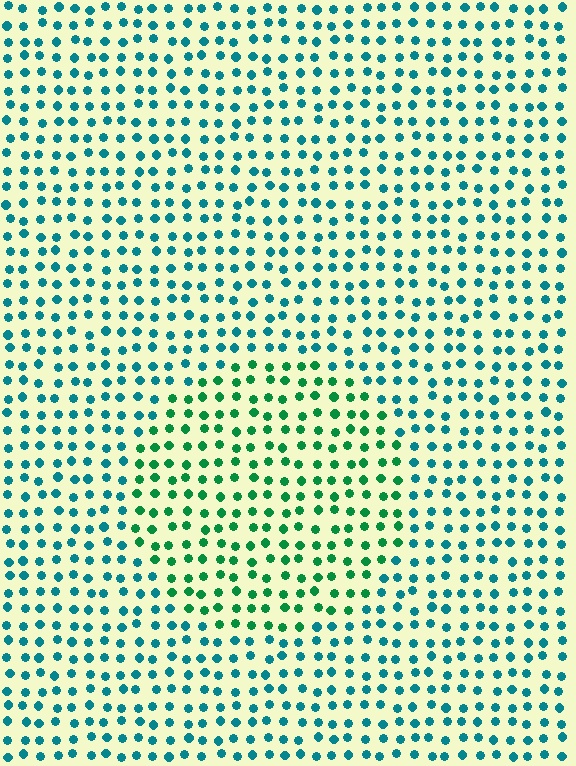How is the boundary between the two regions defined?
The boundary is defined purely by a slight shift in hue (about 39 degrees). Spacing, size, and orientation are identical on both sides.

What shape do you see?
I see a circle.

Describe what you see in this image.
The image is filled with small teal elements in a uniform arrangement. A circle-shaped region is visible where the elements are tinted to a slightly different hue, forming a subtle color boundary.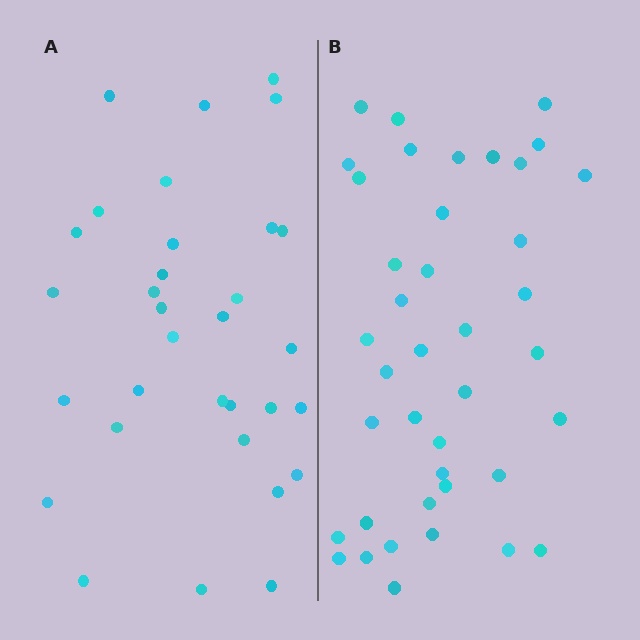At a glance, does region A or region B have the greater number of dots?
Region B (the right region) has more dots.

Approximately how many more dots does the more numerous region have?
Region B has roughly 8 or so more dots than region A.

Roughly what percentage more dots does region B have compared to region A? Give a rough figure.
About 25% more.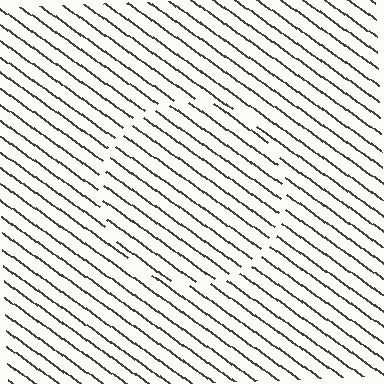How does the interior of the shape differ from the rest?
The interior of the shape contains the same grating, shifted by half a period — the contour is defined by the phase discontinuity where line-ends from the inner and outer gratings abut.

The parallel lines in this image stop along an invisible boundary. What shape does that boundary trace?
An illusory circle. The interior of the shape contains the same grating, shifted by half a period — the contour is defined by the phase discontinuity where line-ends from the inner and outer gratings abut.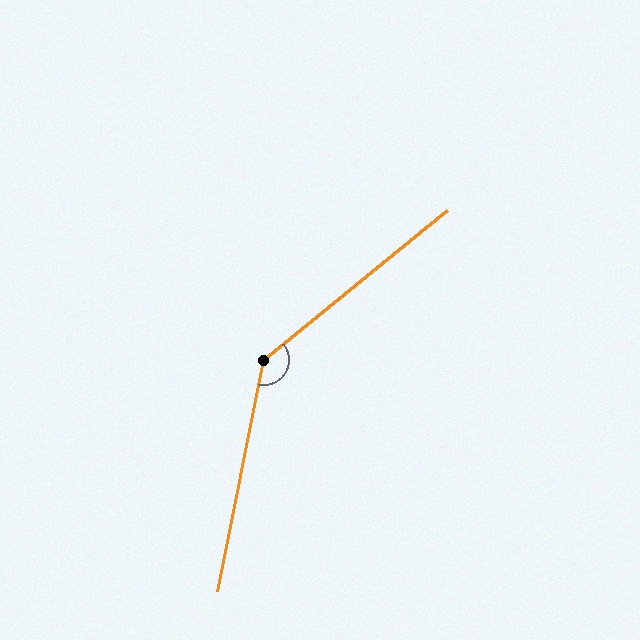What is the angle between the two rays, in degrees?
Approximately 140 degrees.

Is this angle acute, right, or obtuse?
It is obtuse.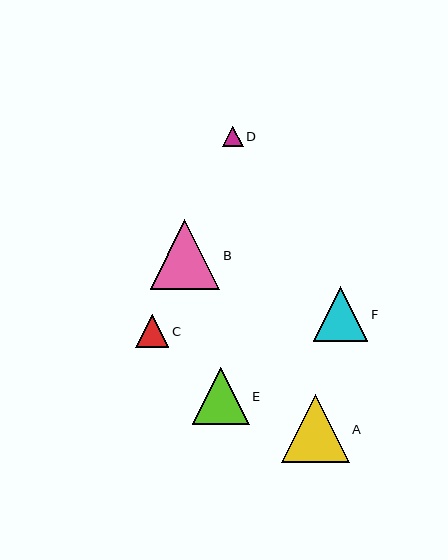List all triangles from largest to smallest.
From largest to smallest: B, A, E, F, C, D.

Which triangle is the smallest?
Triangle D is the smallest with a size of approximately 20 pixels.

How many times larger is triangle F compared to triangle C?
Triangle F is approximately 1.6 times the size of triangle C.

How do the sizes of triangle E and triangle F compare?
Triangle E and triangle F are approximately the same size.